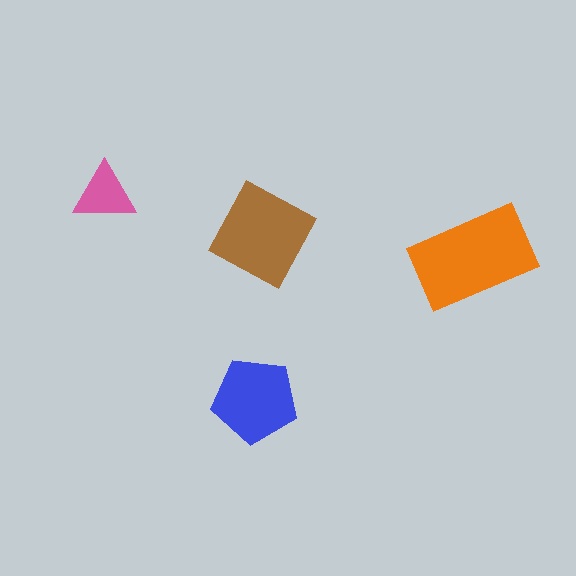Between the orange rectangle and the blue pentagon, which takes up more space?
The orange rectangle.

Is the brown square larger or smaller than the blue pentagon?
Larger.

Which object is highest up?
The pink triangle is topmost.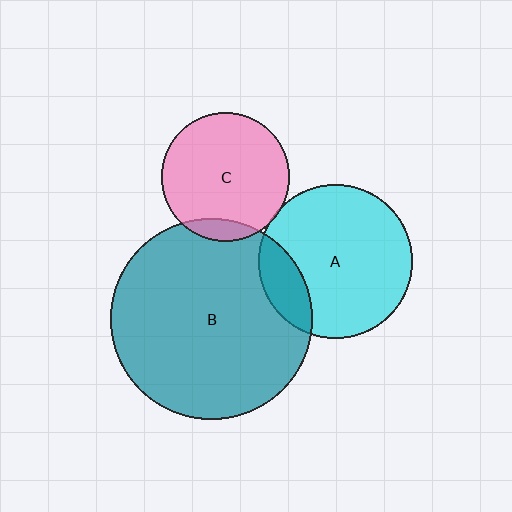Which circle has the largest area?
Circle B (teal).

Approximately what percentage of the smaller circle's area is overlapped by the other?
Approximately 10%.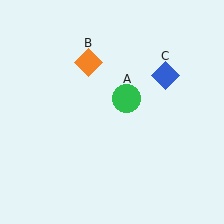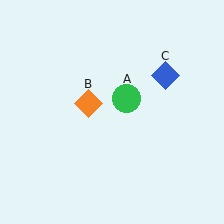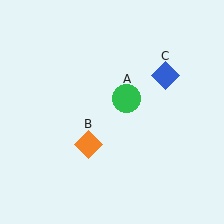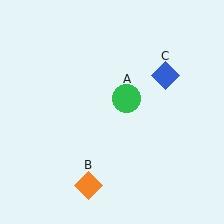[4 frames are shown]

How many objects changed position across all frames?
1 object changed position: orange diamond (object B).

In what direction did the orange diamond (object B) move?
The orange diamond (object B) moved down.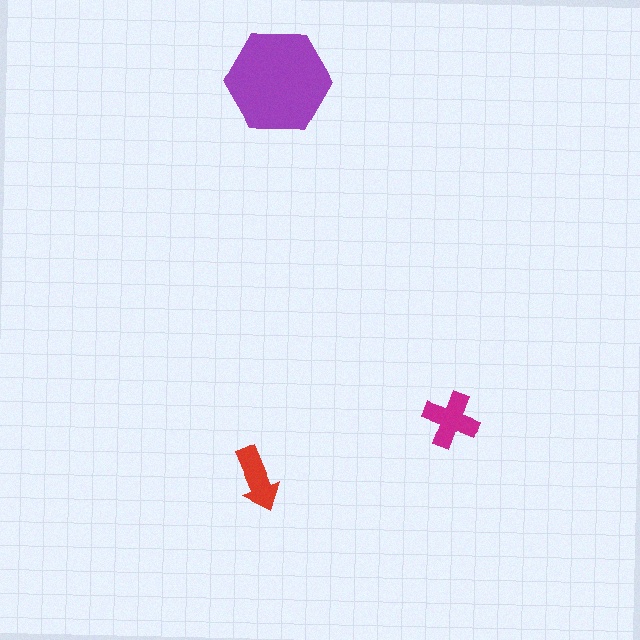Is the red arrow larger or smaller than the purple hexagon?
Smaller.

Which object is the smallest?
The red arrow.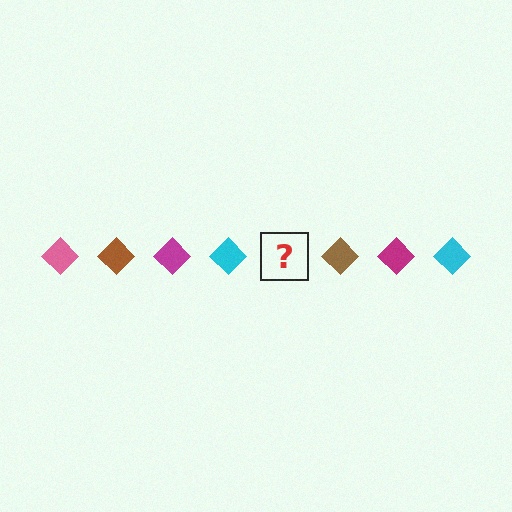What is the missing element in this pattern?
The missing element is a pink diamond.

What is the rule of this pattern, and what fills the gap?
The rule is that the pattern cycles through pink, brown, magenta, cyan diamonds. The gap should be filled with a pink diamond.